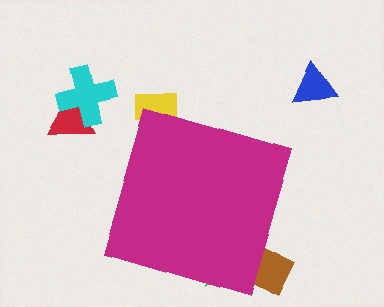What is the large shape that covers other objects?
A magenta diamond.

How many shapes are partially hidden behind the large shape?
3 shapes are partially hidden.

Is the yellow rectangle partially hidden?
Yes, the yellow rectangle is partially hidden behind the magenta diamond.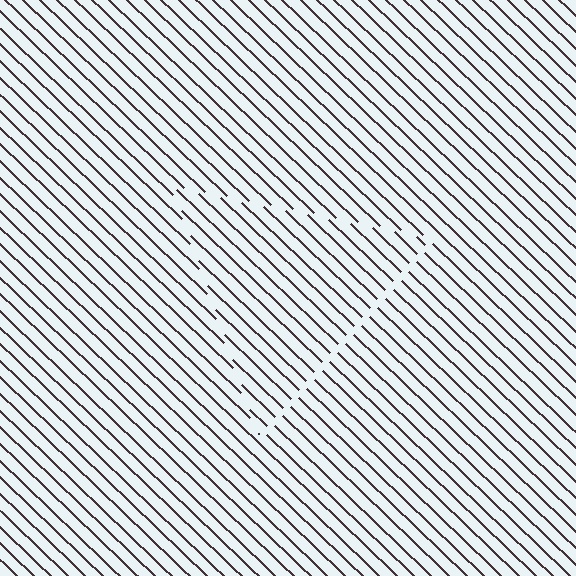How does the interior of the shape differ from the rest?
The interior of the shape contains the same grating, shifted by half a period — the contour is defined by the phase discontinuity where line-ends from the inner and outer gratings abut.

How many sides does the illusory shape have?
3 sides — the line-ends trace a triangle.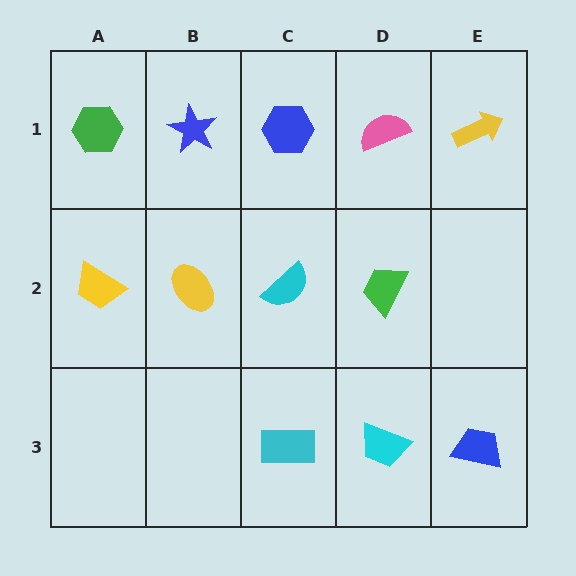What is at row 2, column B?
A yellow ellipse.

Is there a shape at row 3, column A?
No, that cell is empty.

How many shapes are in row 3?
3 shapes.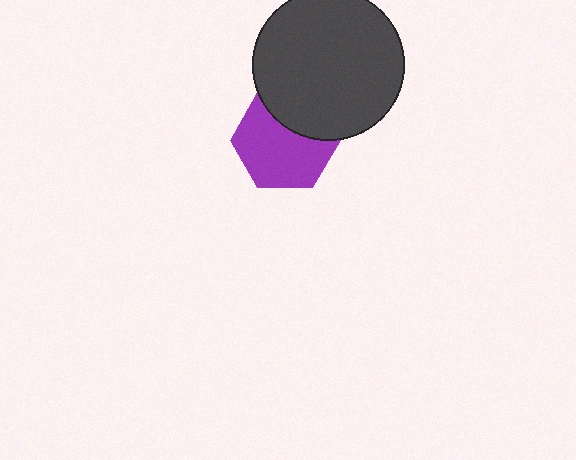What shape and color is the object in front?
The object in front is a dark gray circle.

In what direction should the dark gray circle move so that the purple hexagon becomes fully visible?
The dark gray circle should move up. That is the shortest direction to clear the overlap and leave the purple hexagon fully visible.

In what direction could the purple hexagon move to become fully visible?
The purple hexagon could move down. That would shift it out from behind the dark gray circle entirely.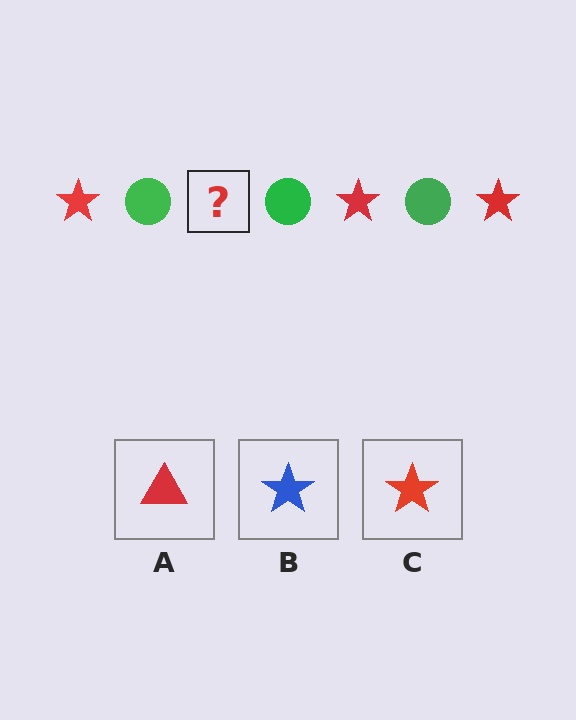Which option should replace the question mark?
Option C.